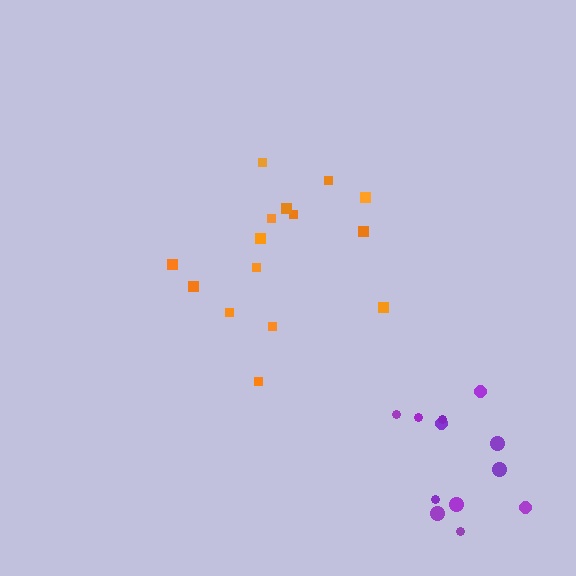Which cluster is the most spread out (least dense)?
Orange.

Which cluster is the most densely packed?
Purple.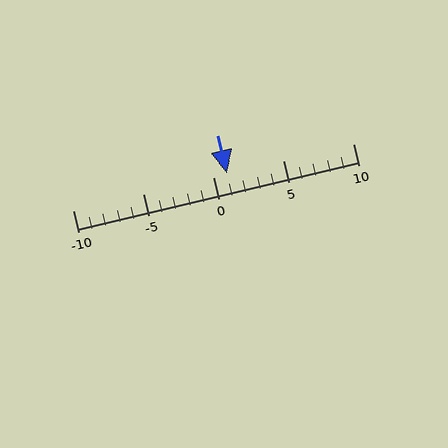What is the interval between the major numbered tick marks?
The major tick marks are spaced 5 units apart.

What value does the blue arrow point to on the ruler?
The blue arrow points to approximately 1.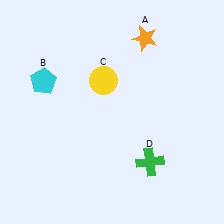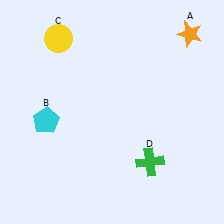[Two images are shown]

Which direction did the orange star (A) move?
The orange star (A) moved right.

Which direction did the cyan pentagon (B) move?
The cyan pentagon (B) moved down.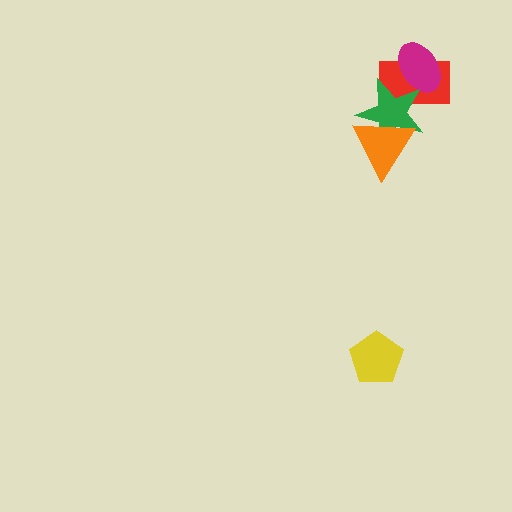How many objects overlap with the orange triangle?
1 object overlaps with the orange triangle.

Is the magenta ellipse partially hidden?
Yes, it is partially covered by another shape.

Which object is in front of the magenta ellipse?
The green star is in front of the magenta ellipse.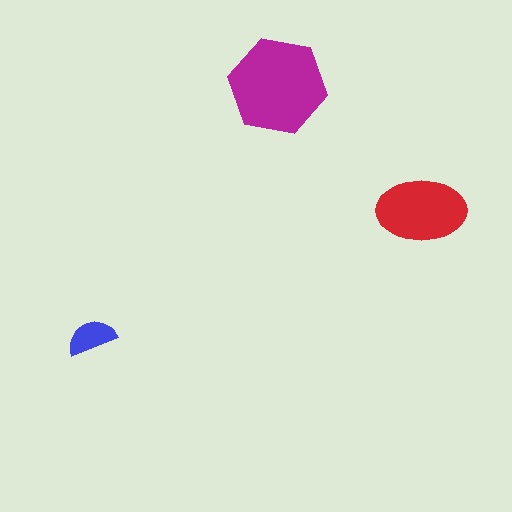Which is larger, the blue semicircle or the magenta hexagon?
The magenta hexagon.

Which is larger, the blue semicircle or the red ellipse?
The red ellipse.